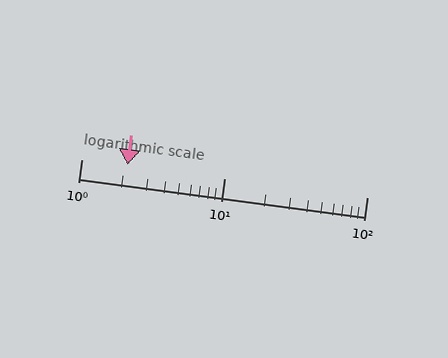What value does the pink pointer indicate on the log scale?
The pointer indicates approximately 2.1.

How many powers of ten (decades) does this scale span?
The scale spans 2 decades, from 1 to 100.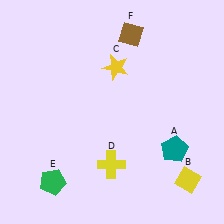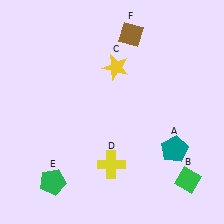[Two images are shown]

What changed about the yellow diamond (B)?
In Image 1, B is yellow. In Image 2, it changed to green.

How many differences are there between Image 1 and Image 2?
There is 1 difference between the two images.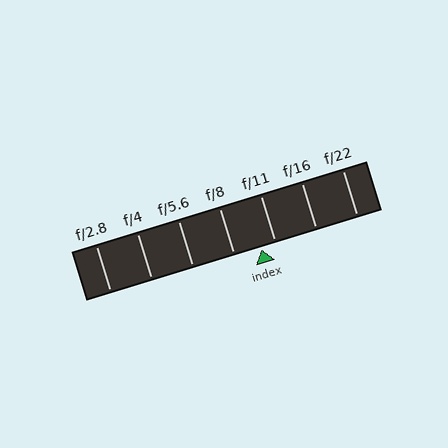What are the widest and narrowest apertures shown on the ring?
The widest aperture shown is f/2.8 and the narrowest is f/22.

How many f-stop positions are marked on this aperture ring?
There are 7 f-stop positions marked.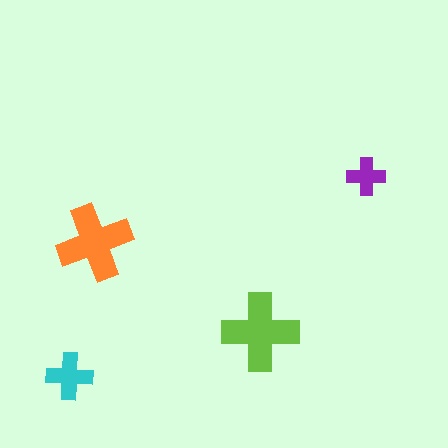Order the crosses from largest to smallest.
the lime one, the orange one, the cyan one, the purple one.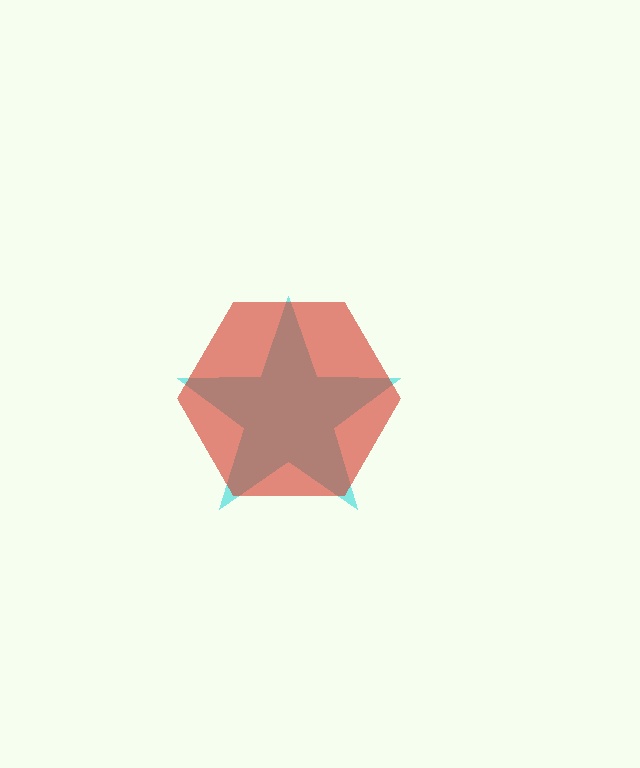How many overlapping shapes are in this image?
There are 2 overlapping shapes in the image.